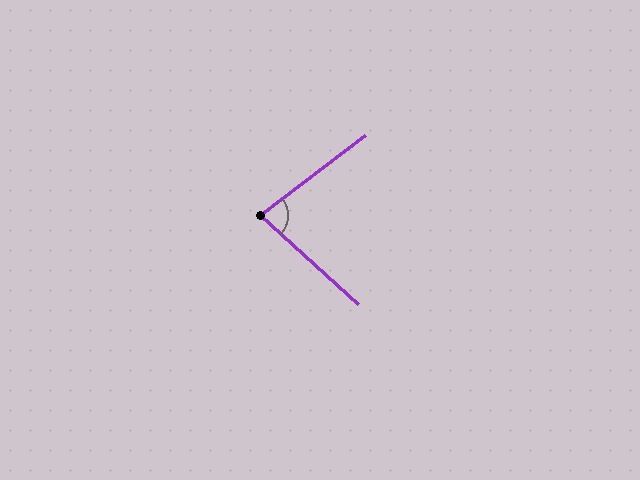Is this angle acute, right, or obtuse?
It is acute.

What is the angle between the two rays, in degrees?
Approximately 80 degrees.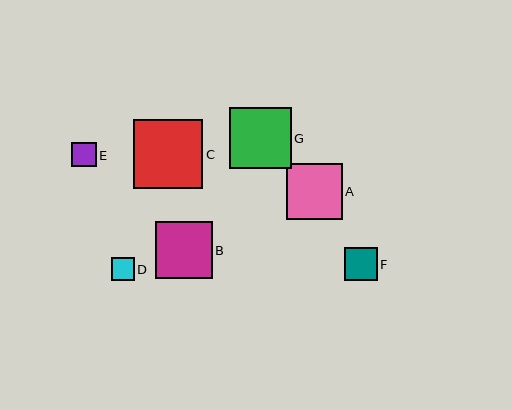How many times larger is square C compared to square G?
Square C is approximately 1.1 times the size of square G.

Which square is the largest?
Square C is the largest with a size of approximately 69 pixels.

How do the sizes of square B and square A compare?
Square B and square A are approximately the same size.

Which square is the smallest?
Square D is the smallest with a size of approximately 23 pixels.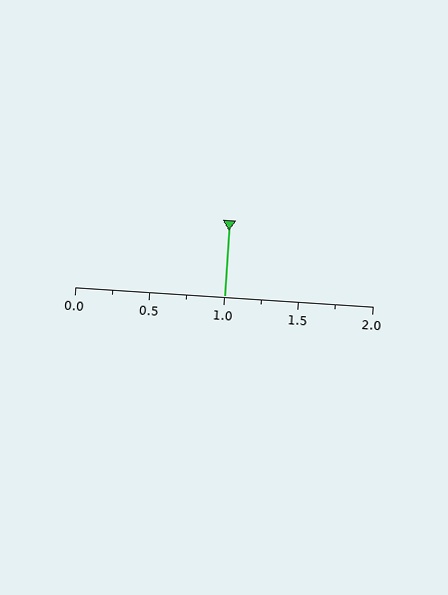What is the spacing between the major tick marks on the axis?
The major ticks are spaced 0.5 apart.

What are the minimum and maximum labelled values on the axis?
The axis runs from 0.0 to 2.0.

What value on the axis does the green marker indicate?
The marker indicates approximately 1.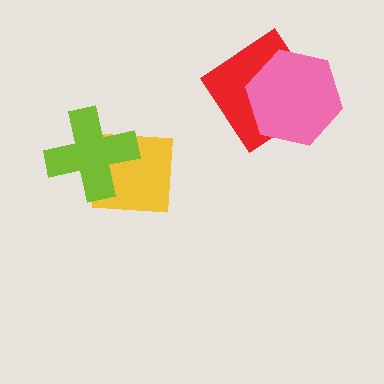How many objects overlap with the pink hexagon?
1 object overlaps with the pink hexagon.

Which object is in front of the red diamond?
The pink hexagon is in front of the red diamond.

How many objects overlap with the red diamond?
1 object overlaps with the red diamond.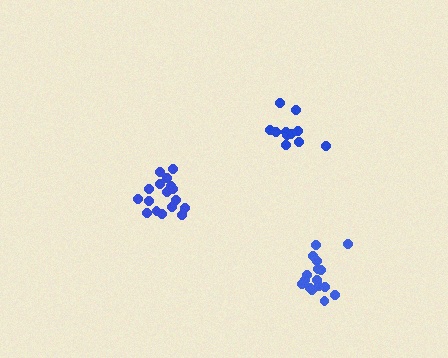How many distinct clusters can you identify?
There are 3 distinct clusters.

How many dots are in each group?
Group 1: 11 dots, Group 2: 17 dots, Group 3: 16 dots (44 total).